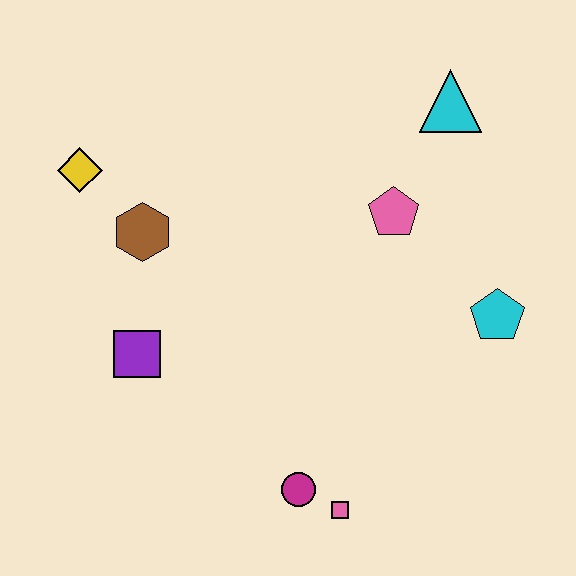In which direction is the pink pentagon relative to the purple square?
The pink pentagon is to the right of the purple square.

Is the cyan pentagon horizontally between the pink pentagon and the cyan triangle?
No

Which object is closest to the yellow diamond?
The brown hexagon is closest to the yellow diamond.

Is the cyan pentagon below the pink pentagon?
Yes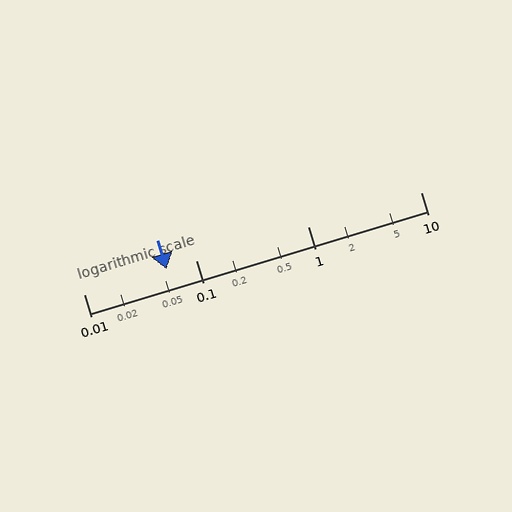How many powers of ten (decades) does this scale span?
The scale spans 3 decades, from 0.01 to 10.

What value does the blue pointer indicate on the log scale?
The pointer indicates approximately 0.055.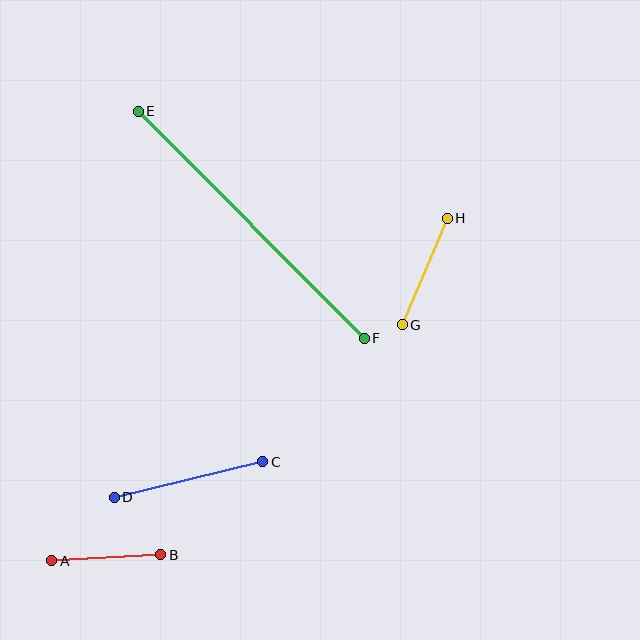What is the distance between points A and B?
The distance is approximately 109 pixels.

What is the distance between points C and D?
The distance is approximately 153 pixels.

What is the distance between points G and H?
The distance is approximately 116 pixels.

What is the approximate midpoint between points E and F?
The midpoint is at approximately (251, 225) pixels.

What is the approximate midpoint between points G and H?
The midpoint is at approximately (425, 272) pixels.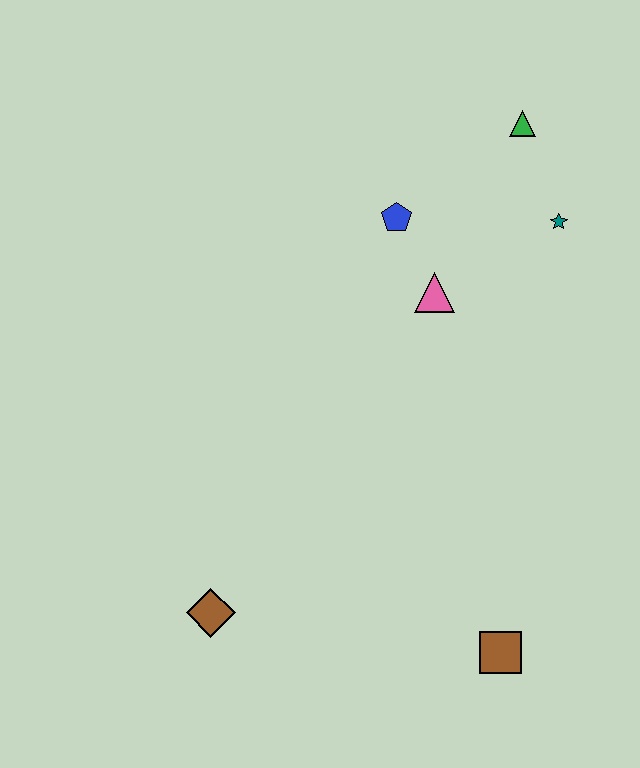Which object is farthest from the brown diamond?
The green triangle is farthest from the brown diamond.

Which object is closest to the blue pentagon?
The pink triangle is closest to the blue pentagon.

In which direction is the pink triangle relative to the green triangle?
The pink triangle is below the green triangle.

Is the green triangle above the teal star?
Yes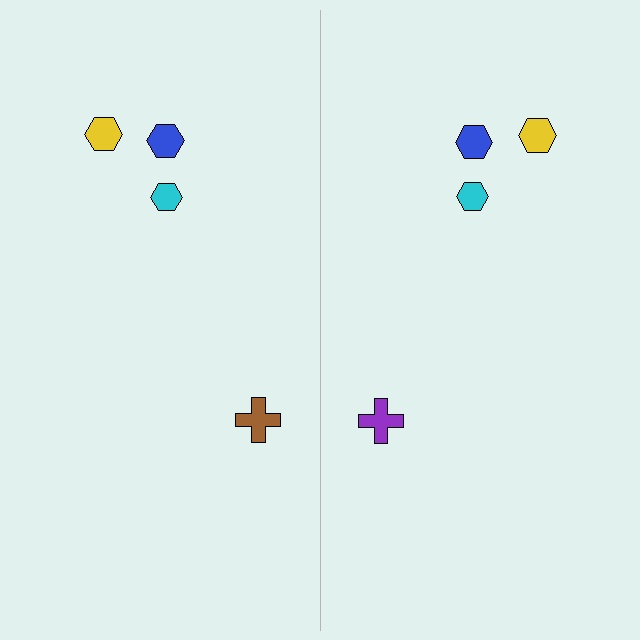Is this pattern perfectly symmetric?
No, the pattern is not perfectly symmetric. The purple cross on the right side breaks the symmetry — its mirror counterpart is brown.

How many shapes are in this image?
There are 8 shapes in this image.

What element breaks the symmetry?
The purple cross on the right side breaks the symmetry — its mirror counterpart is brown.